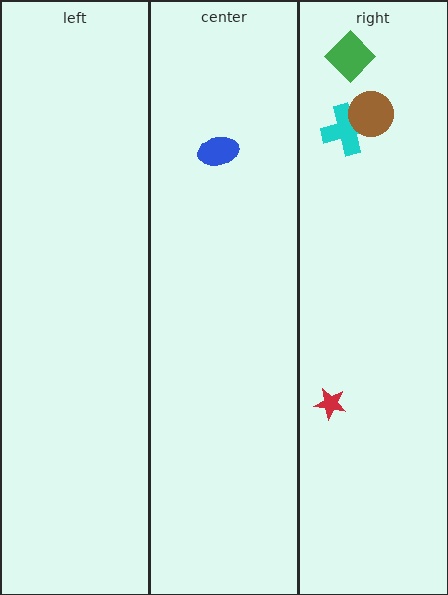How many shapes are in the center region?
1.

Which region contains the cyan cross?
The right region.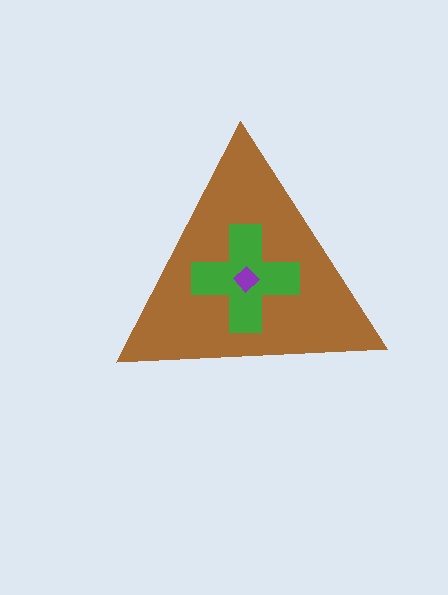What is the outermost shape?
The brown triangle.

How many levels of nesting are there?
3.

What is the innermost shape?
The purple diamond.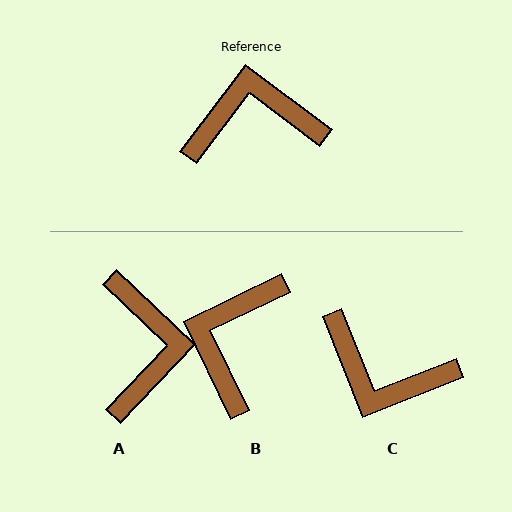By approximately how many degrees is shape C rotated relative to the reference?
Approximately 148 degrees counter-clockwise.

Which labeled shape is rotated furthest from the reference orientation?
C, about 148 degrees away.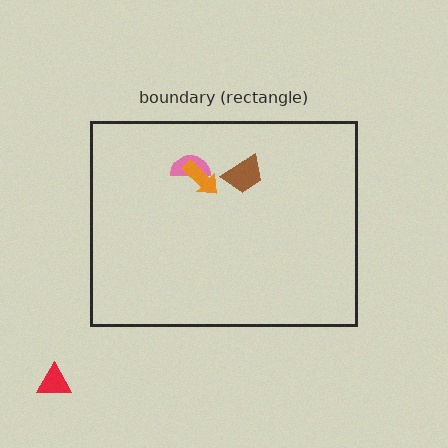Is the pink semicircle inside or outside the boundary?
Inside.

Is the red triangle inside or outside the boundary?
Outside.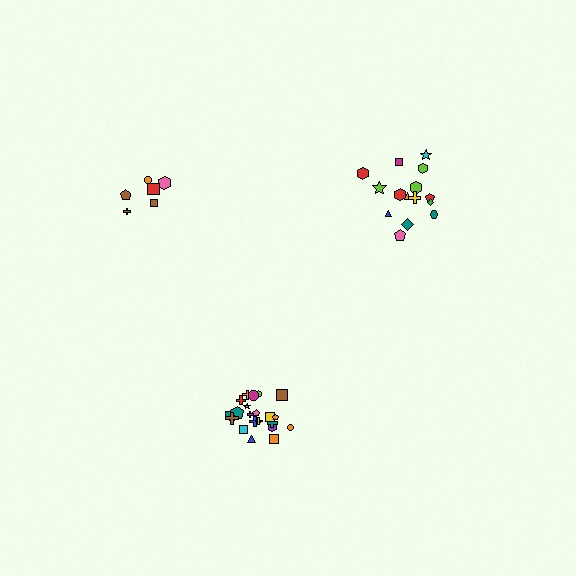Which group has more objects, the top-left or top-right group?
The top-right group.